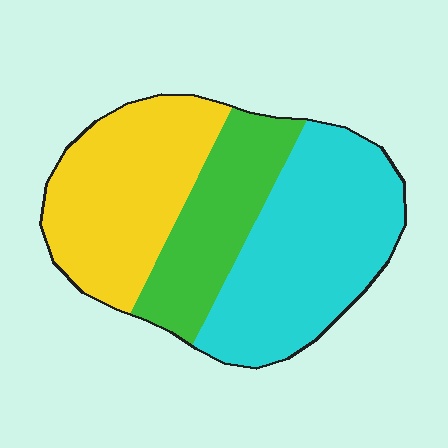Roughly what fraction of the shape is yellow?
Yellow takes up between a third and a half of the shape.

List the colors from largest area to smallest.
From largest to smallest: cyan, yellow, green.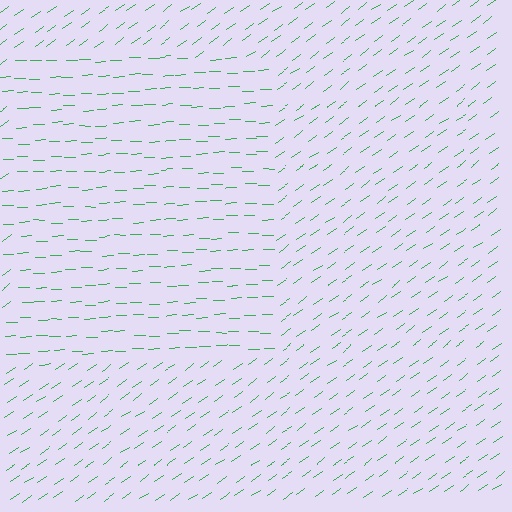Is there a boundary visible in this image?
Yes, there is a texture boundary formed by a change in line orientation.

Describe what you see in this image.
The image is filled with small green line segments. A rectangle region in the image has lines oriented differently from the surrounding lines, creating a visible texture boundary.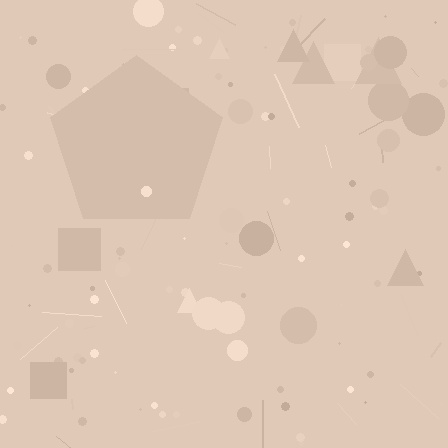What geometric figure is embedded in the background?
A pentagon is embedded in the background.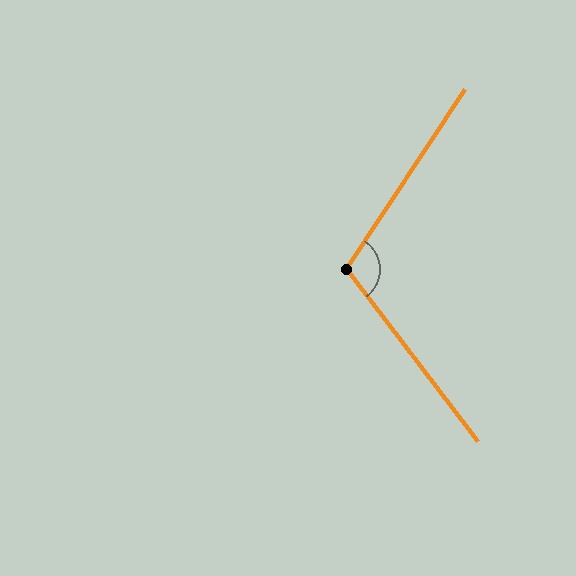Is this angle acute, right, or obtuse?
It is obtuse.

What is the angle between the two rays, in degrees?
Approximately 109 degrees.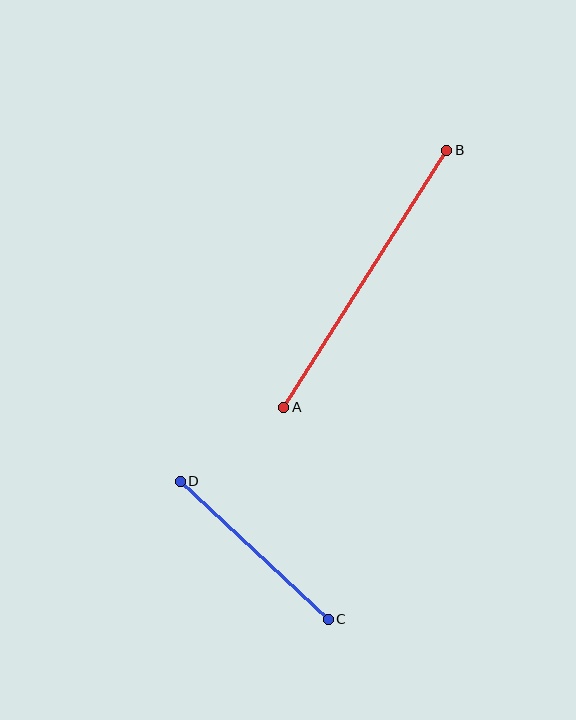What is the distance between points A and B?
The distance is approximately 304 pixels.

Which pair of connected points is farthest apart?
Points A and B are farthest apart.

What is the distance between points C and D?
The distance is approximately 202 pixels.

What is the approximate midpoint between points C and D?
The midpoint is at approximately (254, 550) pixels.